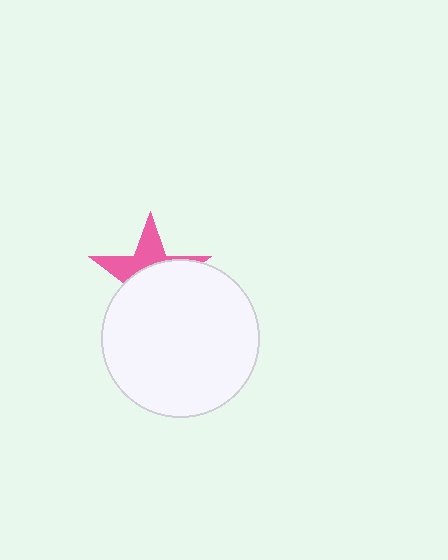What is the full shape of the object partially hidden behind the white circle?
The partially hidden object is a pink star.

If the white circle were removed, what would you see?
You would see the complete pink star.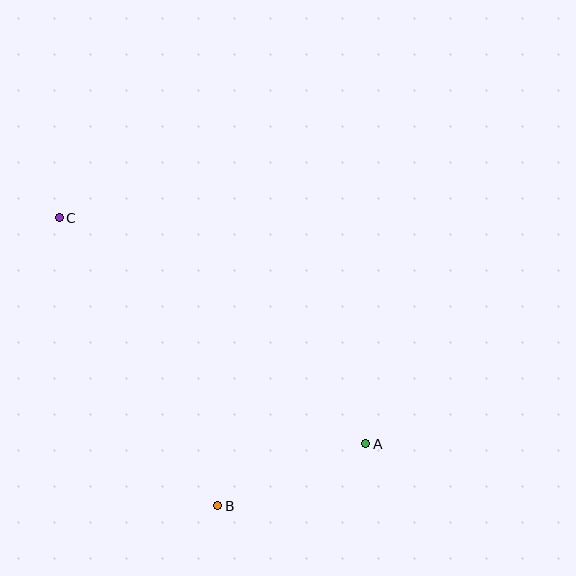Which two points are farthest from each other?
Points A and C are farthest from each other.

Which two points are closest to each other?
Points A and B are closest to each other.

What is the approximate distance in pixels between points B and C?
The distance between B and C is approximately 329 pixels.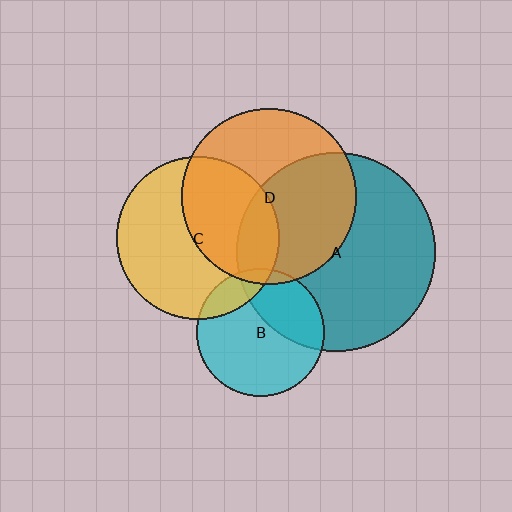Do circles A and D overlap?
Yes.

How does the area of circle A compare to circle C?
Approximately 1.5 times.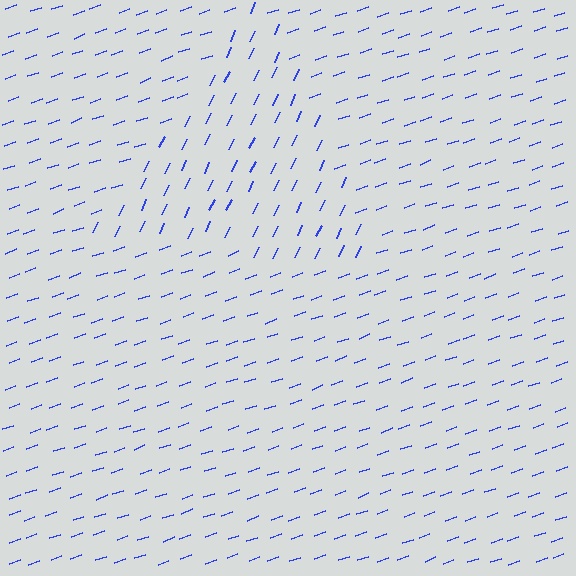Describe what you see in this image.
The image is filled with small blue line segments. A triangle region in the image has lines oriented differently from the surrounding lines, creating a visible texture boundary.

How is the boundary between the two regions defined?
The boundary is defined purely by a change in line orientation (approximately 45 degrees difference). All lines are the same color and thickness.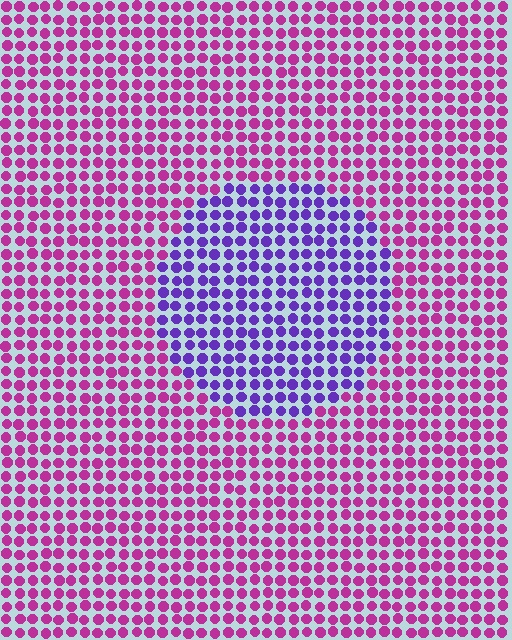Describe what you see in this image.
The image is filled with small magenta elements in a uniform arrangement. A circle-shaped region is visible where the elements are tinted to a slightly different hue, forming a subtle color boundary.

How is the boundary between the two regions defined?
The boundary is defined purely by a slight shift in hue (about 51 degrees). Spacing, size, and orientation are identical on both sides.